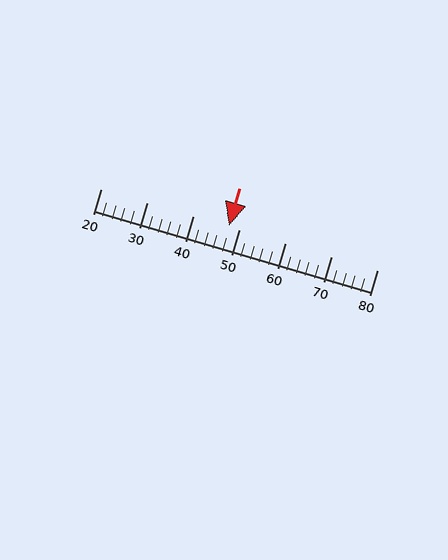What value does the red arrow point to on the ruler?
The red arrow points to approximately 48.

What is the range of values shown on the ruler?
The ruler shows values from 20 to 80.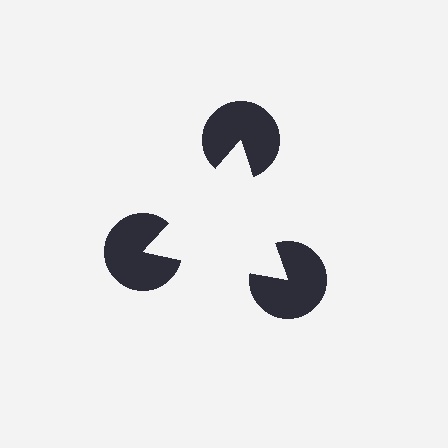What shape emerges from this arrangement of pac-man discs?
An illusory triangle — its edges are inferred from the aligned wedge cuts in the pac-man discs, not physically drawn.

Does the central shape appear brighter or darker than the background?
It typically appears slightly brighter than the background, even though no actual brightness change is drawn.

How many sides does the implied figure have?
3 sides.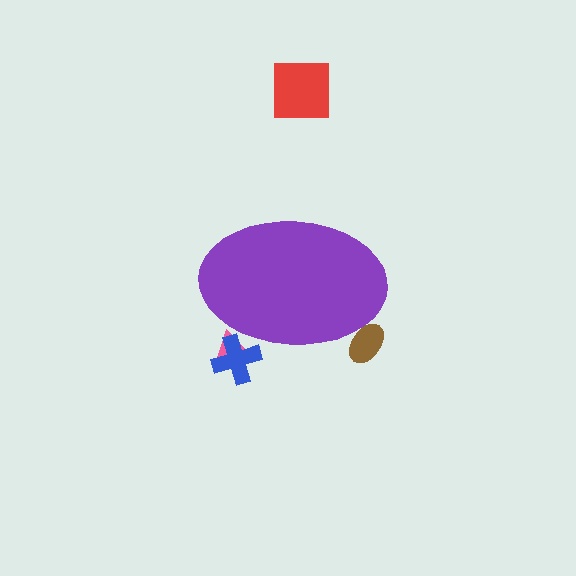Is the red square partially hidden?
No, the red square is fully visible.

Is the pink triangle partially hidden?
Yes, the pink triangle is partially hidden behind the purple ellipse.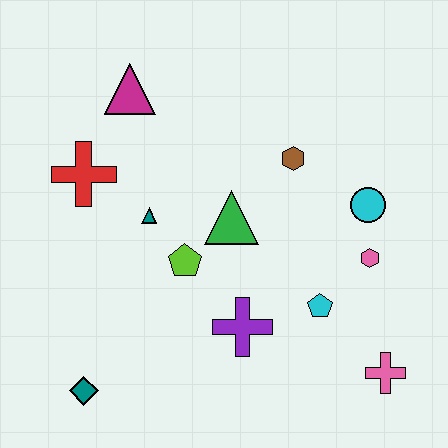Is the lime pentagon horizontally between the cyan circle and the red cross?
Yes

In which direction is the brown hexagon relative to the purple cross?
The brown hexagon is above the purple cross.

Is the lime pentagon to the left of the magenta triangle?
No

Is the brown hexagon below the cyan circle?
No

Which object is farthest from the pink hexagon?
The teal diamond is farthest from the pink hexagon.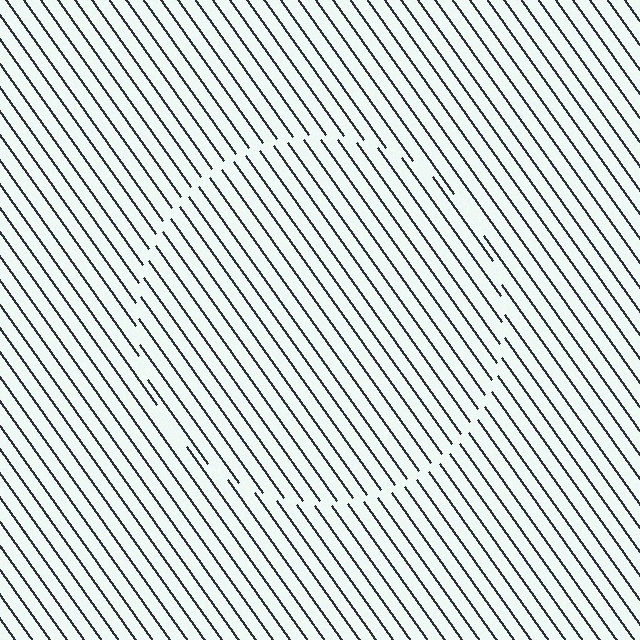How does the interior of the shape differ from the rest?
The interior of the shape contains the same grating, shifted by half a period — the contour is defined by the phase discontinuity where line-ends from the inner and outer gratings abut.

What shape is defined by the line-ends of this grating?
An illusory circle. The interior of the shape contains the same grating, shifted by half a period — the contour is defined by the phase discontinuity where line-ends from the inner and outer gratings abut.